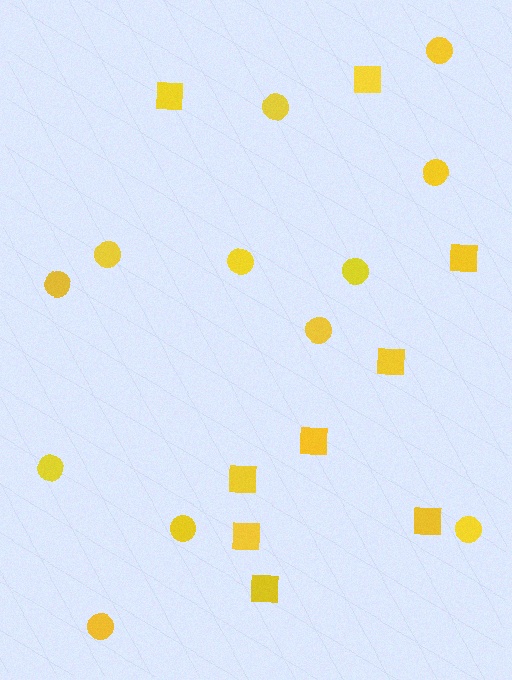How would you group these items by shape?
There are 2 groups: one group of squares (9) and one group of circles (12).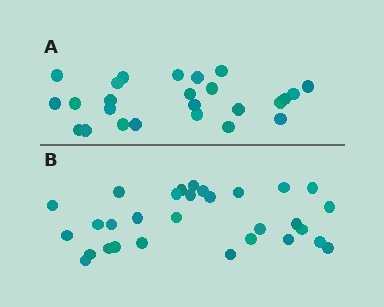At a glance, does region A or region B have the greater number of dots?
Region B (the bottom region) has more dots.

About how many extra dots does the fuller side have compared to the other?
Region B has about 5 more dots than region A.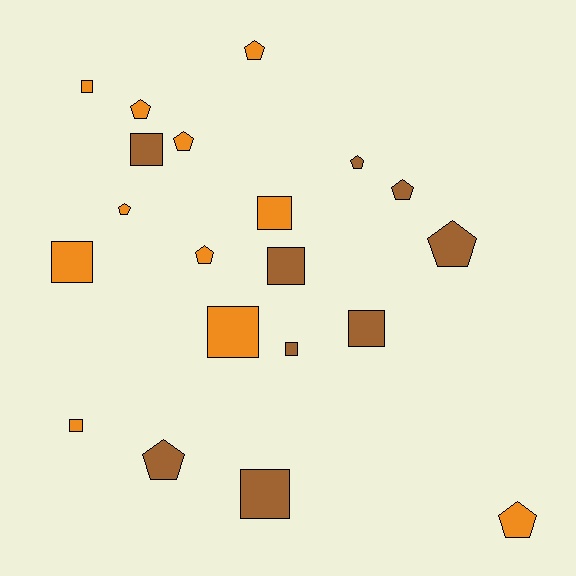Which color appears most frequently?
Orange, with 11 objects.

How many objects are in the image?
There are 20 objects.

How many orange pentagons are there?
There are 6 orange pentagons.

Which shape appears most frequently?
Square, with 10 objects.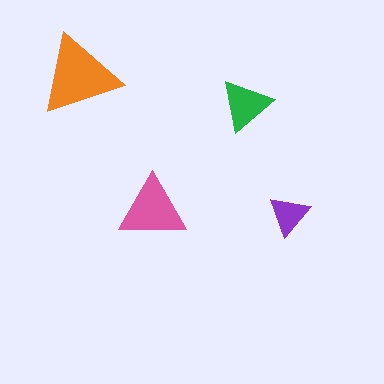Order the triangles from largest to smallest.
the orange one, the pink one, the green one, the purple one.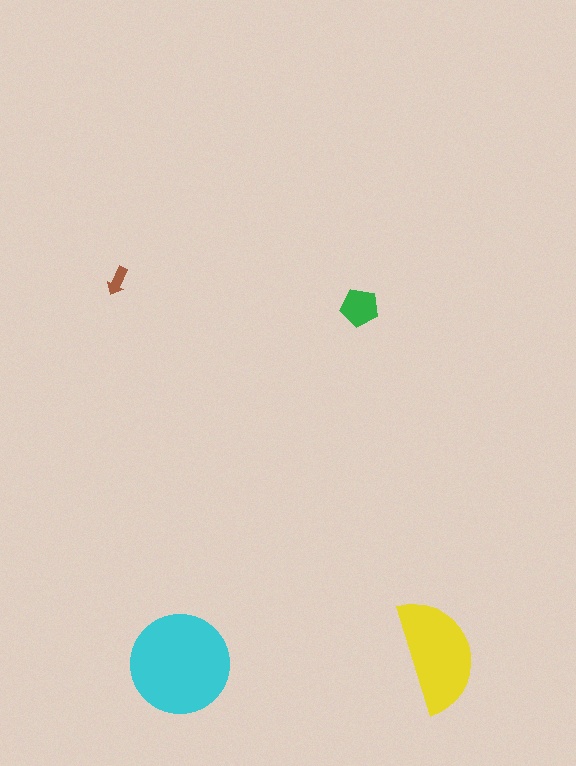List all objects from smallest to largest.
The brown arrow, the green pentagon, the yellow semicircle, the cyan circle.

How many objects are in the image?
There are 4 objects in the image.